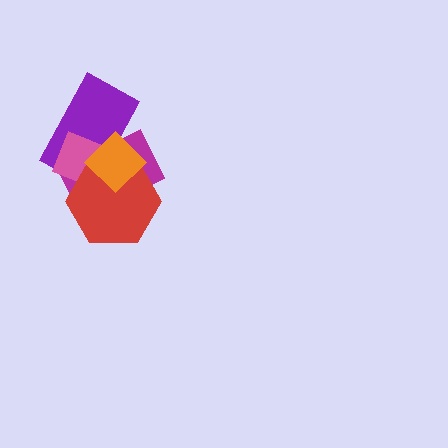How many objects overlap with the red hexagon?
4 objects overlap with the red hexagon.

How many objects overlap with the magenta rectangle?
4 objects overlap with the magenta rectangle.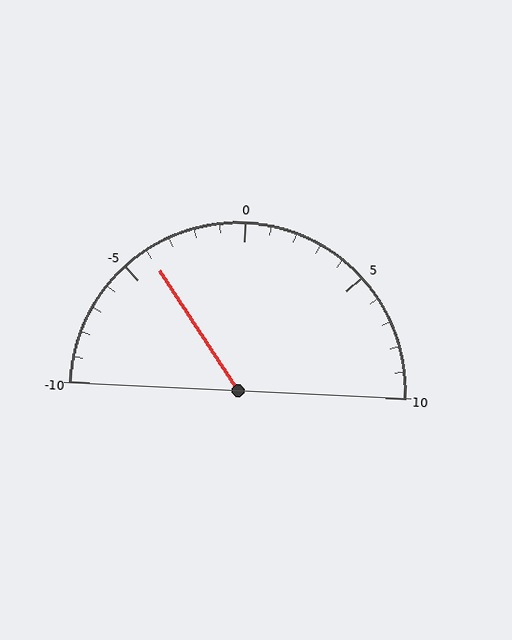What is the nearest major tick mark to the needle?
The nearest major tick mark is -5.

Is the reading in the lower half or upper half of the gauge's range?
The reading is in the lower half of the range (-10 to 10).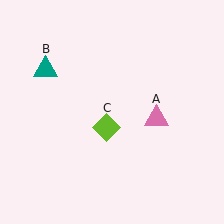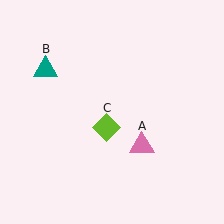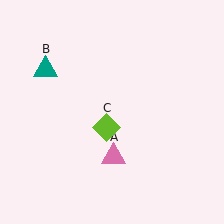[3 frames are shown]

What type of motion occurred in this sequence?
The pink triangle (object A) rotated clockwise around the center of the scene.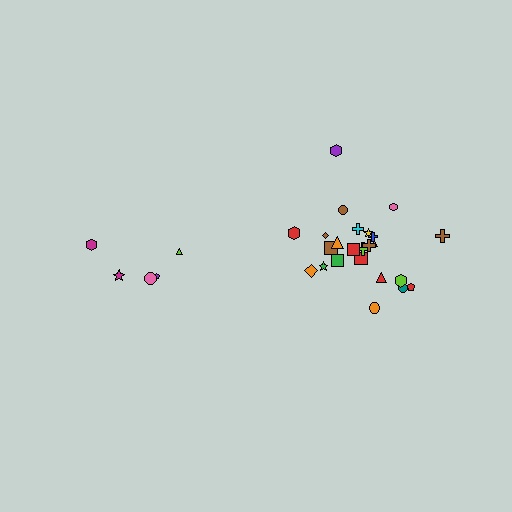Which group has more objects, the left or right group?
The right group.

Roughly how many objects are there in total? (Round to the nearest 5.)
Roughly 30 objects in total.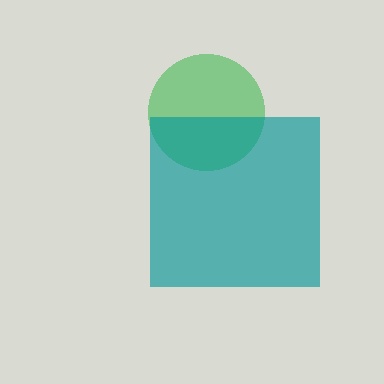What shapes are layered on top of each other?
The layered shapes are: a green circle, a teal square.